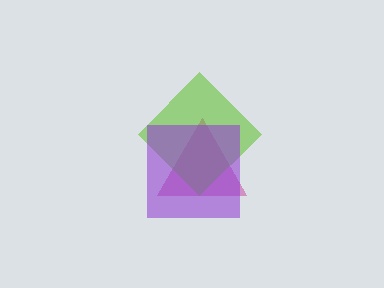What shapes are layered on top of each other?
The layered shapes are: a magenta triangle, a lime diamond, a purple square.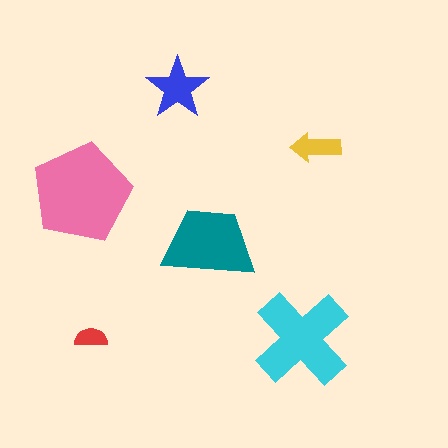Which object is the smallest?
The red semicircle.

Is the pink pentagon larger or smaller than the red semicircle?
Larger.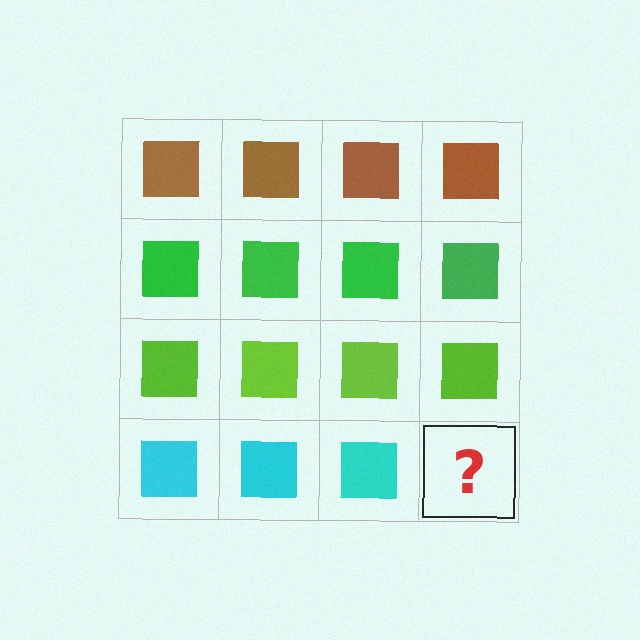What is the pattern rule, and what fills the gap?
The rule is that each row has a consistent color. The gap should be filled with a cyan square.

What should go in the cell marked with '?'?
The missing cell should contain a cyan square.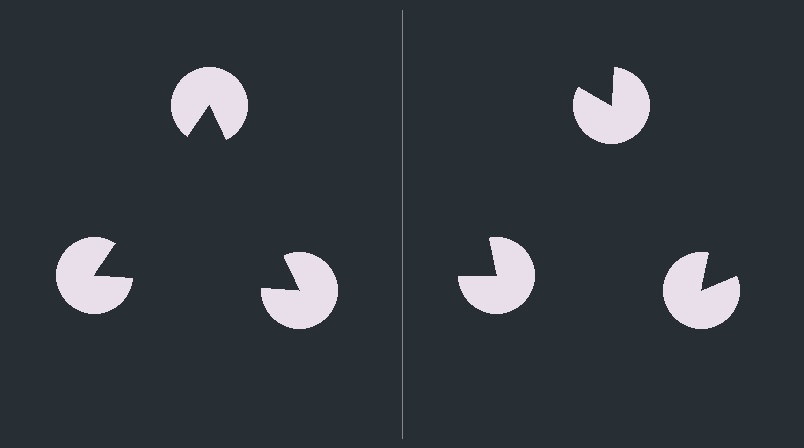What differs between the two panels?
The pac-man discs are positioned identically on both sides; only the wedge orientations differ. On the left they align to a triangle; on the right they are misaligned.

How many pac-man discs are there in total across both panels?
6 — 3 on each side.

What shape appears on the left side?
An illusory triangle.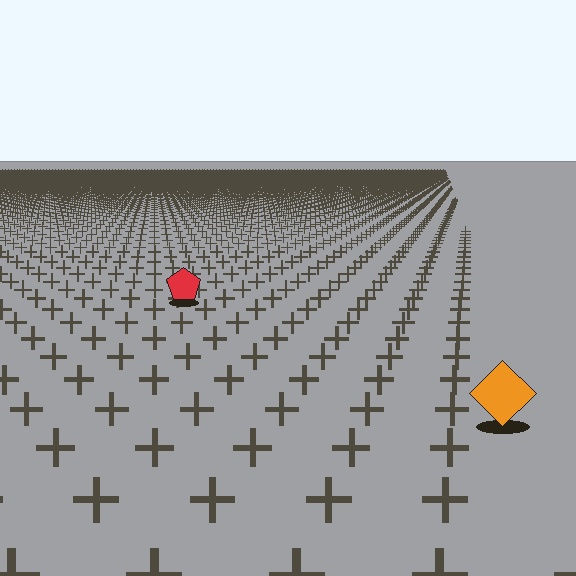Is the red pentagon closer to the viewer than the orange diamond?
No. The orange diamond is closer — you can tell from the texture gradient: the ground texture is coarser near it.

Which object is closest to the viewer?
The orange diamond is closest. The texture marks near it are larger and more spread out.